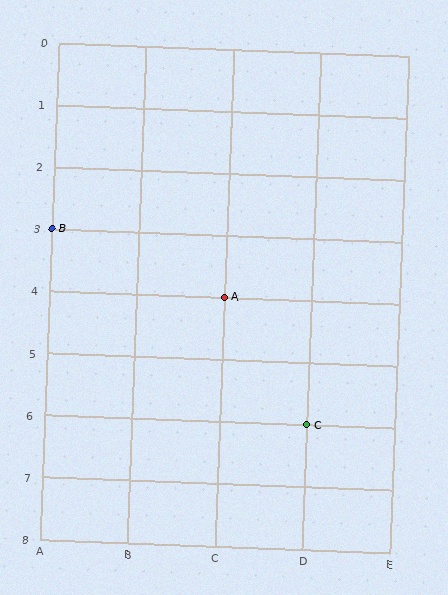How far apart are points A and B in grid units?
Points A and B are 2 columns and 1 row apart (about 2.2 grid units diagonally).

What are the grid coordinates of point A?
Point A is at grid coordinates (C, 4).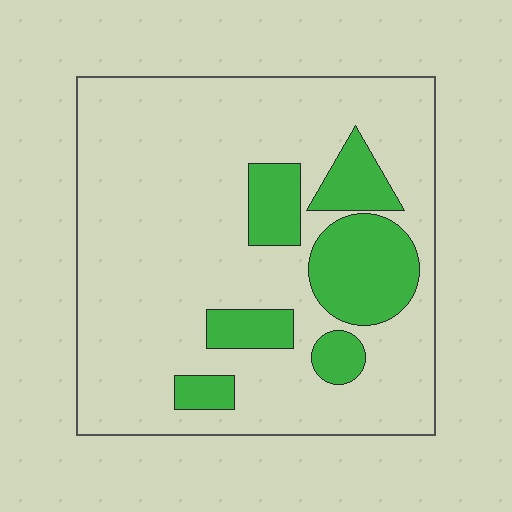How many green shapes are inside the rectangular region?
6.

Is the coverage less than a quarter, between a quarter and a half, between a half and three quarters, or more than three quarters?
Less than a quarter.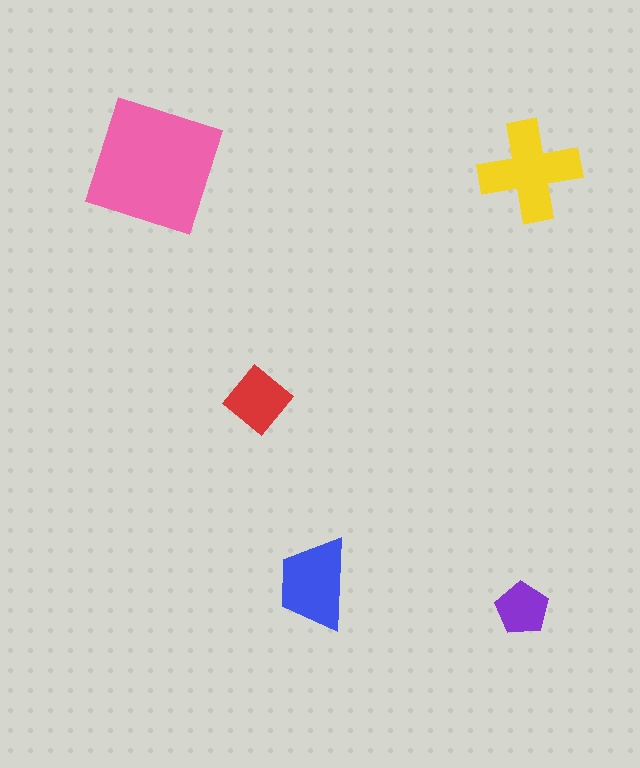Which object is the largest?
The pink square.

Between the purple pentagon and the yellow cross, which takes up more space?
The yellow cross.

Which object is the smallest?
The purple pentagon.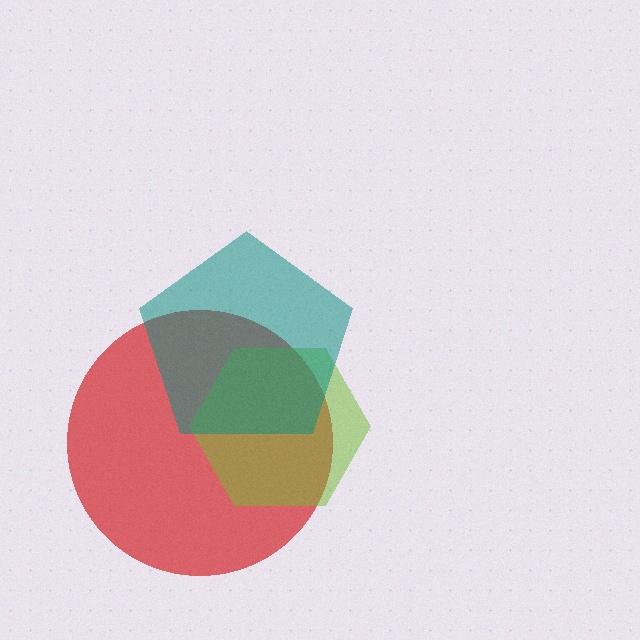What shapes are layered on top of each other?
The layered shapes are: a red circle, a lime hexagon, a teal pentagon.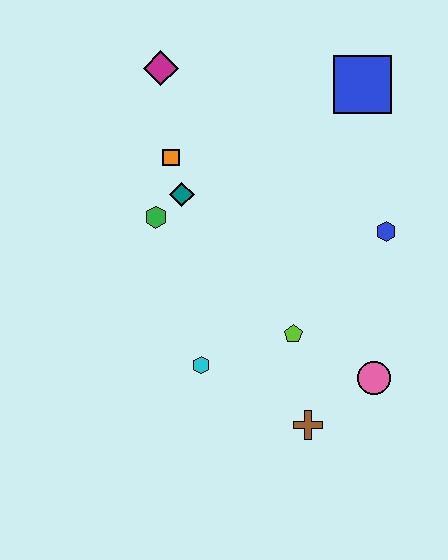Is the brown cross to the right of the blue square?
No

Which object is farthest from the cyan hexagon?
The blue square is farthest from the cyan hexagon.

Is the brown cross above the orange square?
No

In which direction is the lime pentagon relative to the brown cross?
The lime pentagon is above the brown cross.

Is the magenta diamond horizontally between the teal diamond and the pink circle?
No